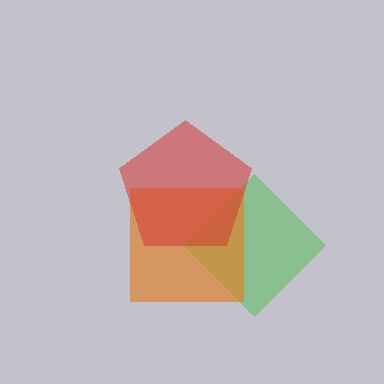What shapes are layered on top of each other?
The layered shapes are: a green diamond, an orange square, a red pentagon.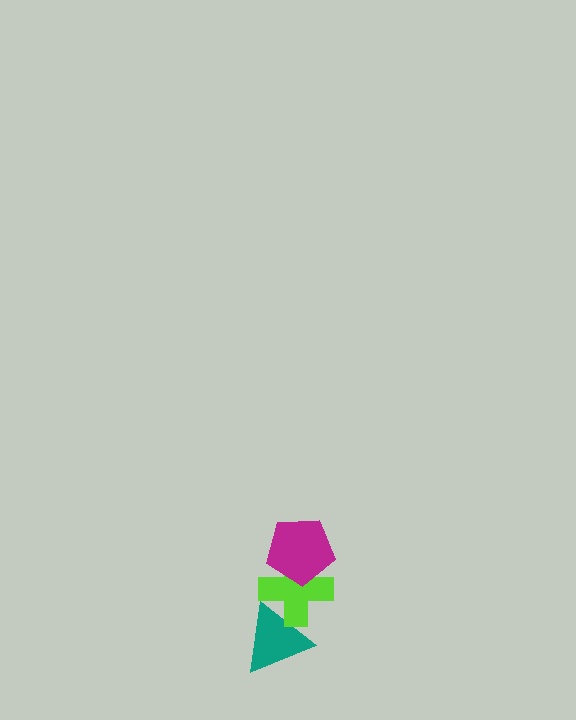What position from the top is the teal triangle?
The teal triangle is 3rd from the top.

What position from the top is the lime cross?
The lime cross is 2nd from the top.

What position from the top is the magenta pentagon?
The magenta pentagon is 1st from the top.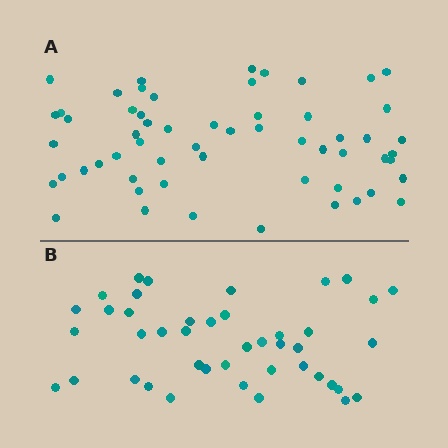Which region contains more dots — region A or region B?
Region A (the top region) has more dots.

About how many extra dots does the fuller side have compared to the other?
Region A has approximately 15 more dots than region B.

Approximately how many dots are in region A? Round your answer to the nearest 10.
About 60 dots. (The exact count is 58, which rounds to 60.)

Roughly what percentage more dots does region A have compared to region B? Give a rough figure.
About 35% more.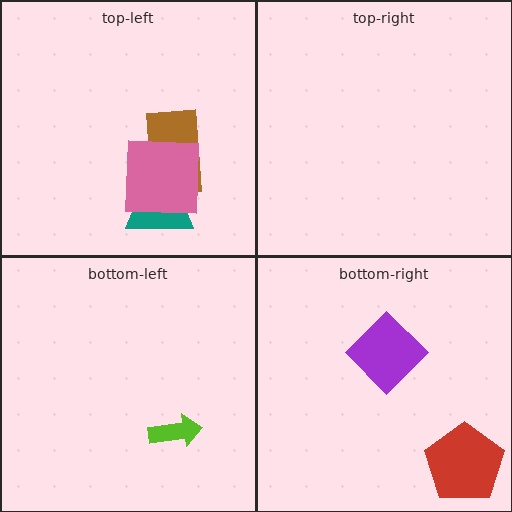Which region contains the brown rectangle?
The top-left region.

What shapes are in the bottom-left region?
The lime arrow.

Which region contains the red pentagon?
The bottom-right region.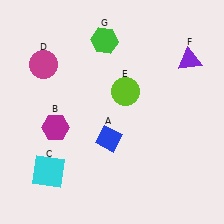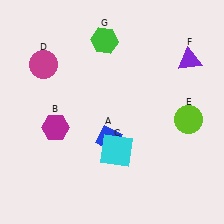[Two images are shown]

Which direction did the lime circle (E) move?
The lime circle (E) moved right.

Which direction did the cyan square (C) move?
The cyan square (C) moved right.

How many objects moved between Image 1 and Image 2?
2 objects moved between the two images.